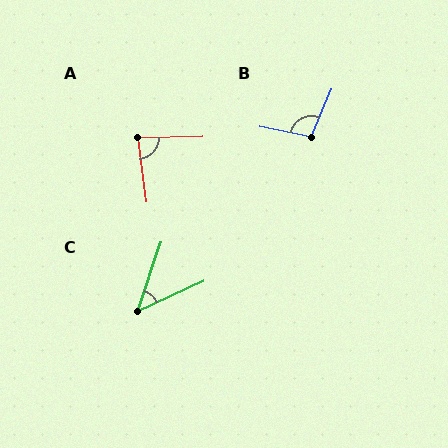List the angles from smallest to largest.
C (47°), A (84°), B (101°).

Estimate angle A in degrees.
Approximately 84 degrees.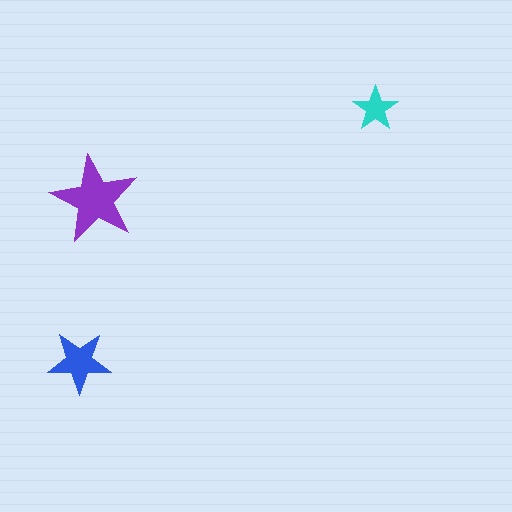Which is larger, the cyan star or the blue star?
The blue one.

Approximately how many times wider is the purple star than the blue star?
About 1.5 times wider.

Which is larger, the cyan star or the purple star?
The purple one.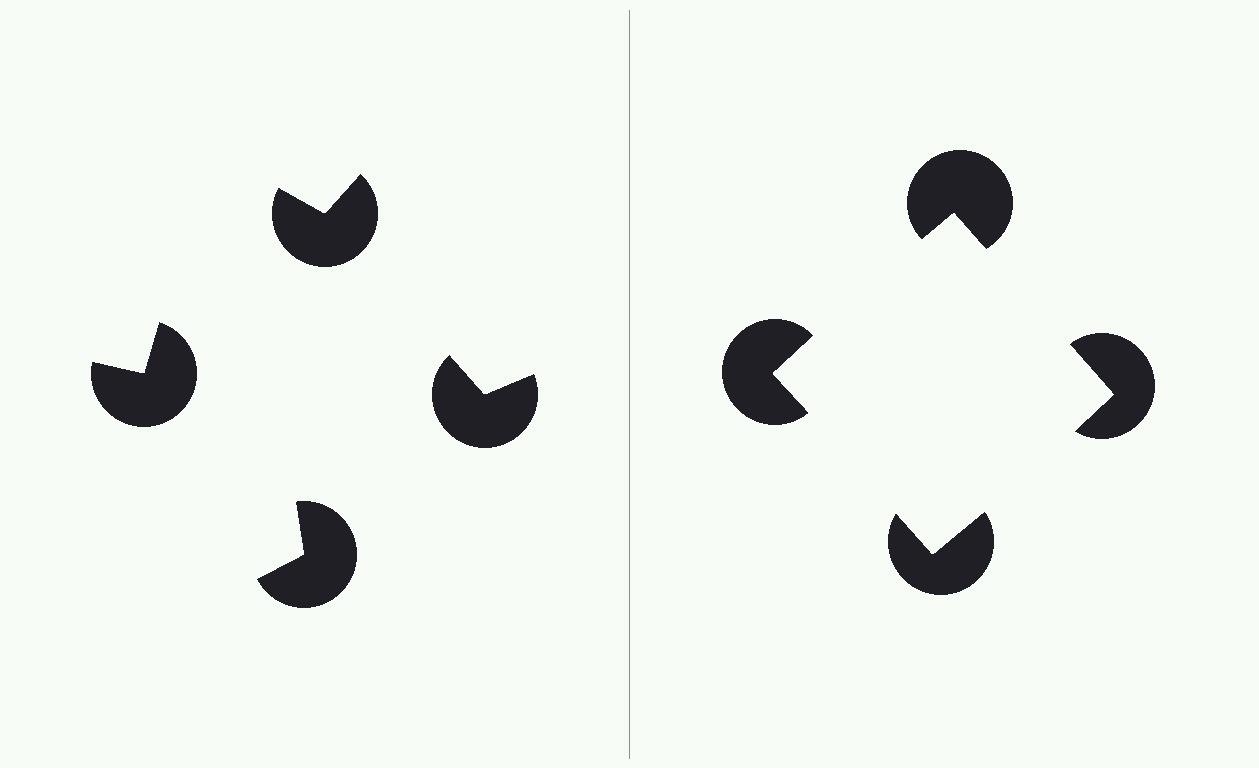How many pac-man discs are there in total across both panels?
8 — 4 on each side.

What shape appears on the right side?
An illusory square.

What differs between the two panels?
The pac-man discs are positioned identically on both sides; only the wedge orientations differ. On the right they align to a square; on the left they are misaligned.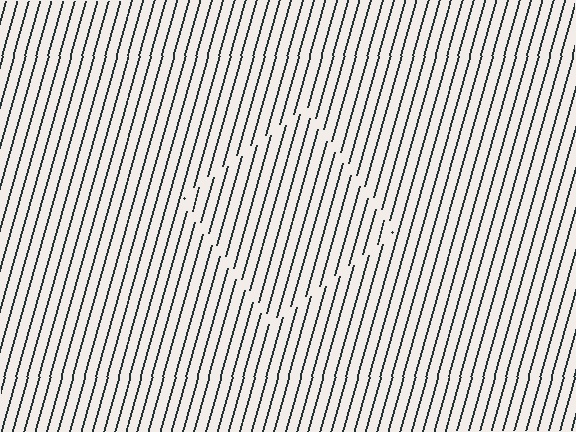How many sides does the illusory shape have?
4 sides — the line-ends trace a square.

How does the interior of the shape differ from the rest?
The interior of the shape contains the same grating, shifted by half a period — the contour is defined by the phase discontinuity where line-ends from the inner and outer gratings abut.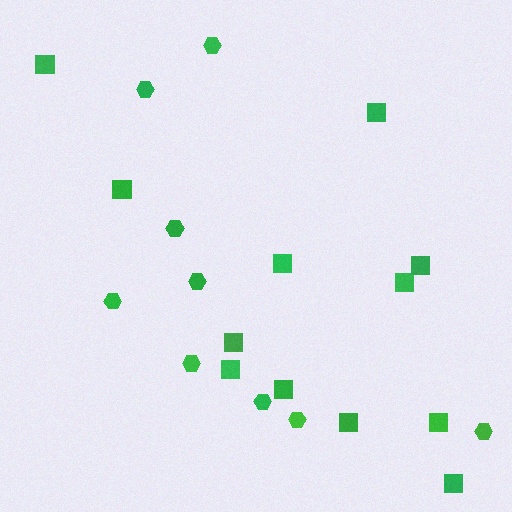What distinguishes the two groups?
There are 2 groups: one group of hexagons (9) and one group of squares (12).